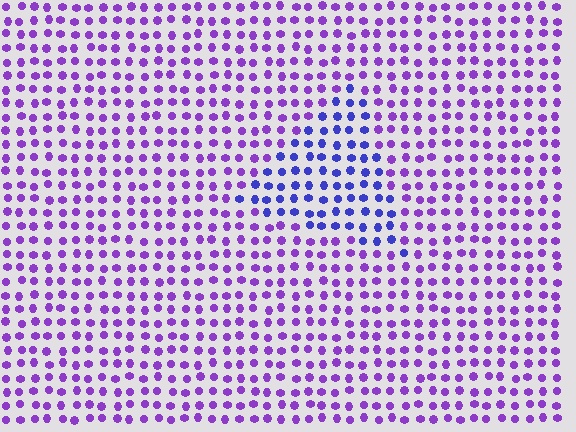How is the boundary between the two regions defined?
The boundary is defined purely by a slight shift in hue (about 36 degrees). Spacing, size, and orientation are identical on both sides.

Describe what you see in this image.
The image is filled with small purple elements in a uniform arrangement. A triangle-shaped region is visible where the elements are tinted to a slightly different hue, forming a subtle color boundary.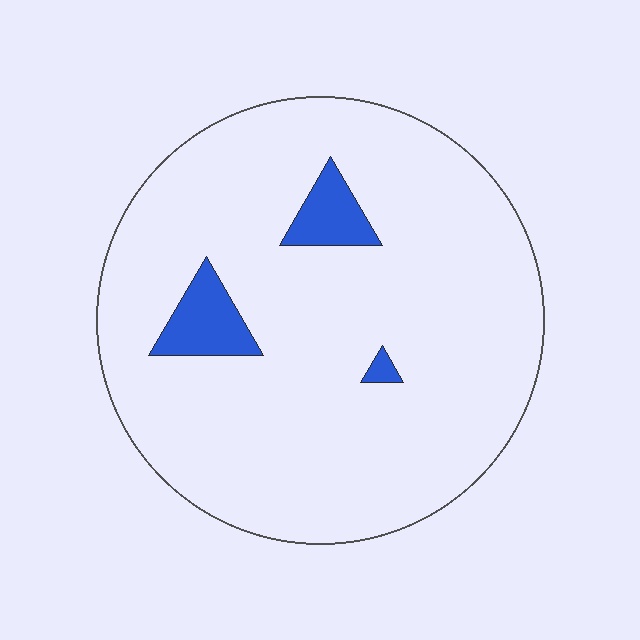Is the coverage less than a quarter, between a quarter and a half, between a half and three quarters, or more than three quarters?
Less than a quarter.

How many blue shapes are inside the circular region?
3.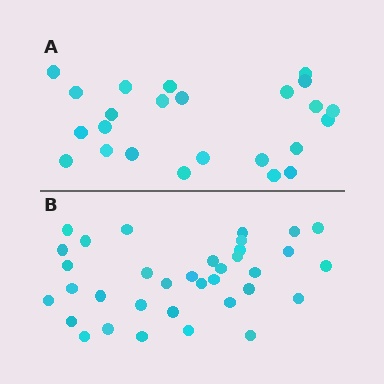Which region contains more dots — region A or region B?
Region B (the bottom region) has more dots.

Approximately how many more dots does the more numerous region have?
Region B has roughly 12 or so more dots than region A.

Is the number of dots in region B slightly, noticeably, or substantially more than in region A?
Region B has substantially more. The ratio is roughly 1.5 to 1.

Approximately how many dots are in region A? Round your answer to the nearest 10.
About 20 dots. (The exact count is 24, which rounds to 20.)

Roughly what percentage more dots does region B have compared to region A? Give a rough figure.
About 45% more.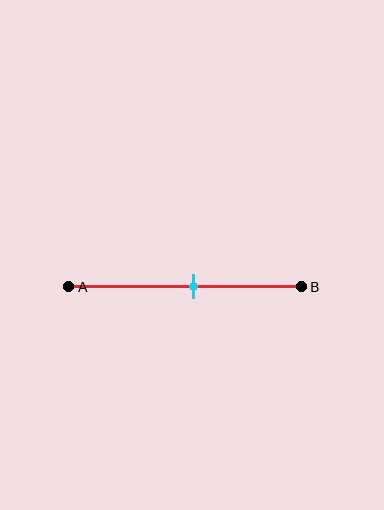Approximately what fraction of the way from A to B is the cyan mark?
The cyan mark is approximately 55% of the way from A to B.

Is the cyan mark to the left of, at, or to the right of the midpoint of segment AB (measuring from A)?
The cyan mark is to the right of the midpoint of segment AB.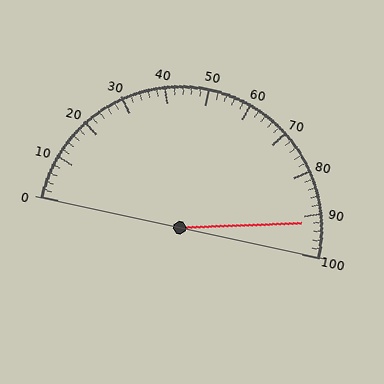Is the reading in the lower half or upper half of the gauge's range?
The reading is in the upper half of the range (0 to 100).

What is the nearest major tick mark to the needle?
The nearest major tick mark is 90.